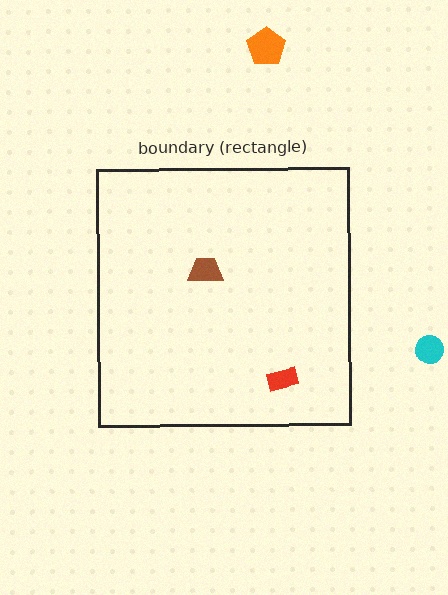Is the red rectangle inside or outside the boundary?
Inside.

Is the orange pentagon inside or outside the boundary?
Outside.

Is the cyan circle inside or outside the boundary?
Outside.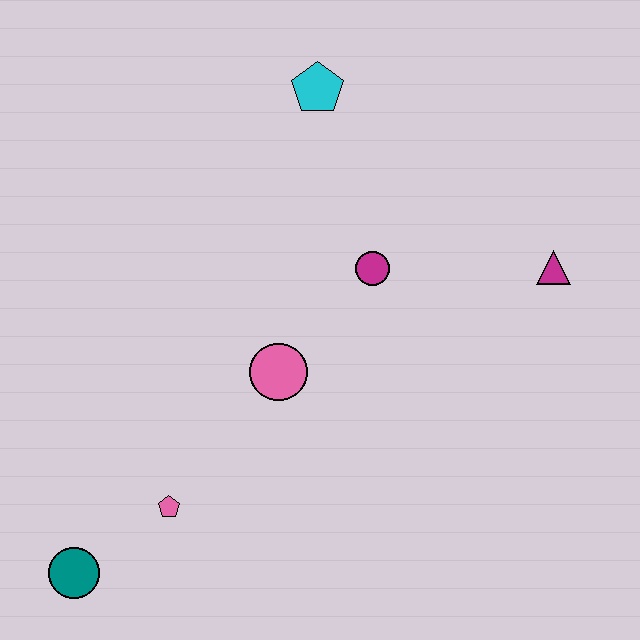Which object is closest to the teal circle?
The pink pentagon is closest to the teal circle.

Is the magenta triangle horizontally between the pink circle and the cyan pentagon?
No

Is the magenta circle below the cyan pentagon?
Yes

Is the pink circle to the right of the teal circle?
Yes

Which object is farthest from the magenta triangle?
The teal circle is farthest from the magenta triangle.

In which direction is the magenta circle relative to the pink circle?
The magenta circle is above the pink circle.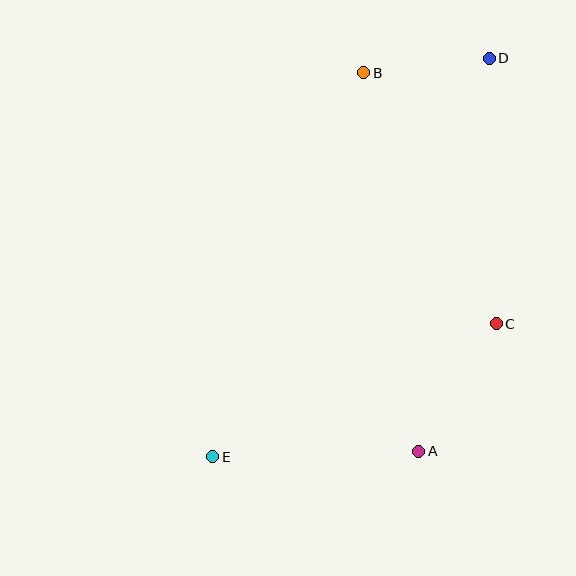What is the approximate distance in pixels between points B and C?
The distance between B and C is approximately 284 pixels.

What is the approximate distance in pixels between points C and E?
The distance between C and E is approximately 313 pixels.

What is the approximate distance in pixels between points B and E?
The distance between B and E is approximately 413 pixels.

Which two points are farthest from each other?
Points D and E are farthest from each other.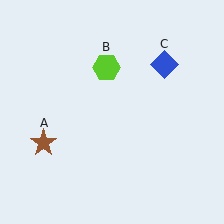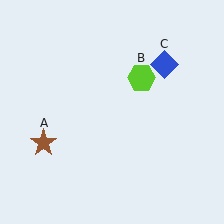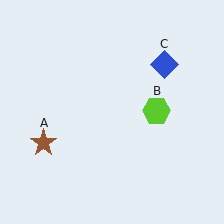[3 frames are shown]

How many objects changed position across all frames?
1 object changed position: lime hexagon (object B).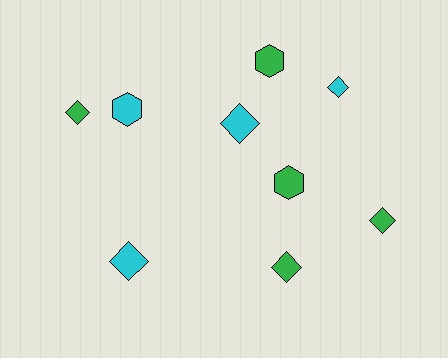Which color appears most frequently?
Green, with 5 objects.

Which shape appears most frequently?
Diamond, with 6 objects.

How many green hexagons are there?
There are 2 green hexagons.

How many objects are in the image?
There are 9 objects.